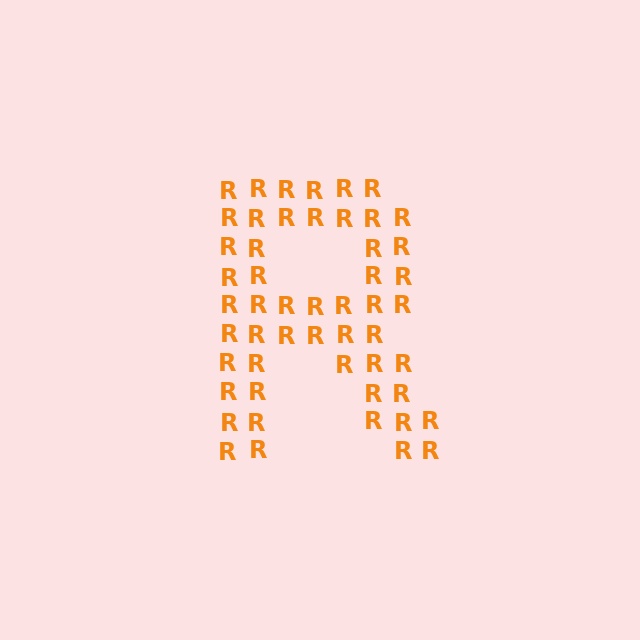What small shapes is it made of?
It is made of small letter R's.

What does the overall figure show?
The overall figure shows the letter R.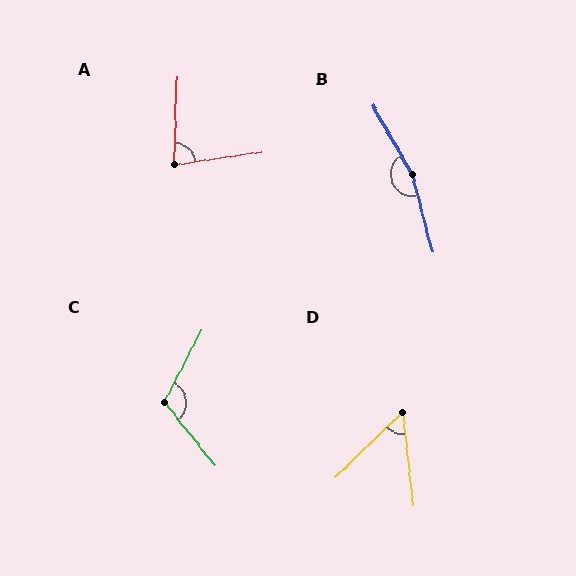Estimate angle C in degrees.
Approximately 114 degrees.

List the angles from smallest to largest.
D (52°), A (80°), C (114°), B (165°).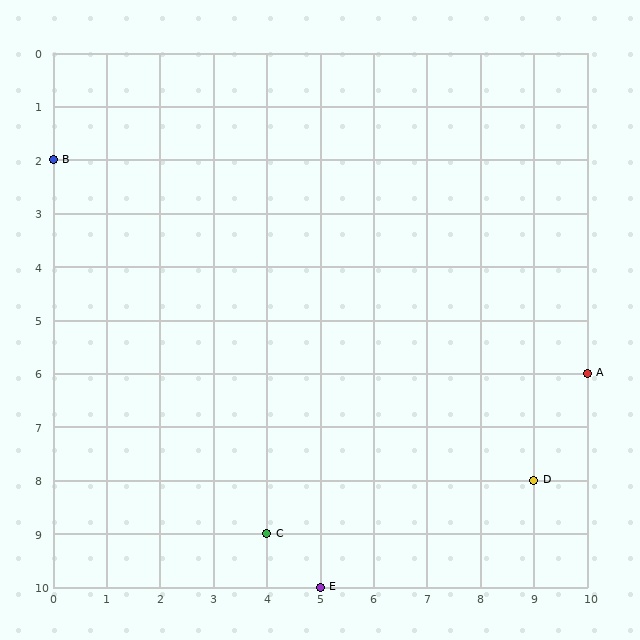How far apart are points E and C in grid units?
Points E and C are 1 column and 1 row apart (about 1.4 grid units diagonally).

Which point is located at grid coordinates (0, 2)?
Point B is at (0, 2).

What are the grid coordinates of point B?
Point B is at grid coordinates (0, 2).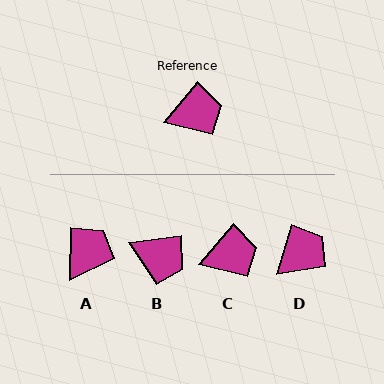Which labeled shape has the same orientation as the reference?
C.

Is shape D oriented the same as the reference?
No, it is off by about 24 degrees.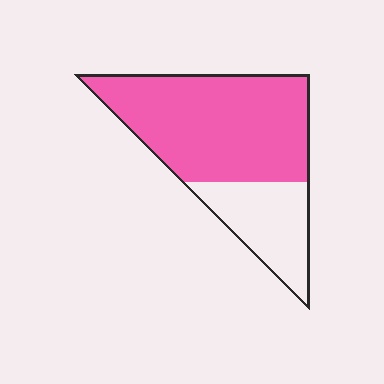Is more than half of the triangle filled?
Yes.